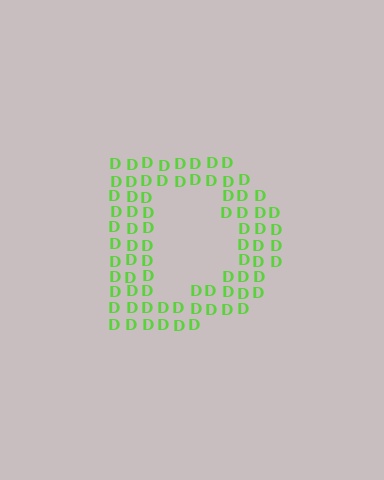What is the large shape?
The large shape is the letter D.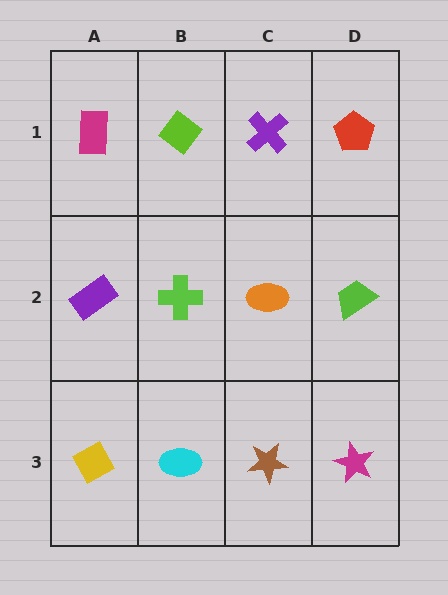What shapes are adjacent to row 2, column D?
A red pentagon (row 1, column D), a magenta star (row 3, column D), an orange ellipse (row 2, column C).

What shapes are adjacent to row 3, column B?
A lime cross (row 2, column B), a yellow diamond (row 3, column A), a brown star (row 3, column C).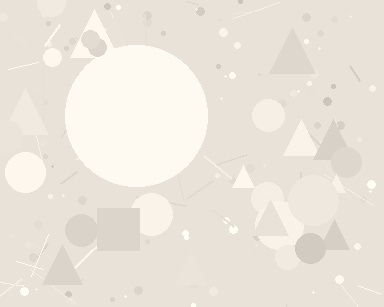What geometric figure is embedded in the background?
A circle is embedded in the background.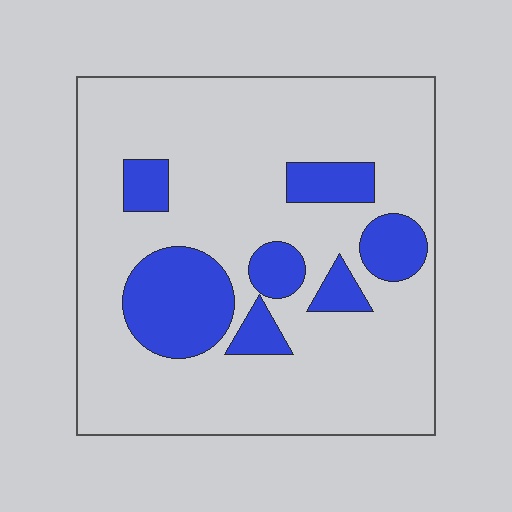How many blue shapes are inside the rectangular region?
7.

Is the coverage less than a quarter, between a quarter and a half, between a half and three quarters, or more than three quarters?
Less than a quarter.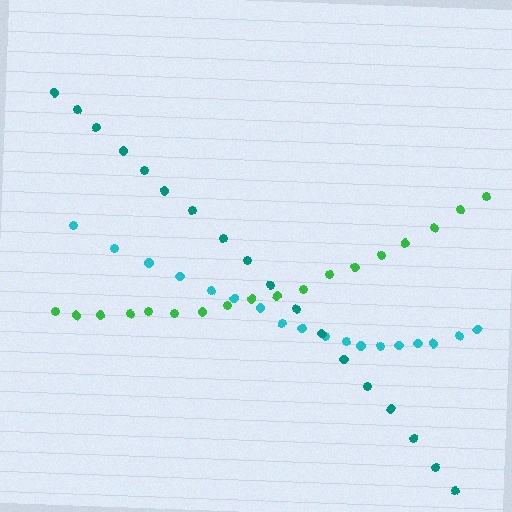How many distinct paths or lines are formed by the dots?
There are 3 distinct paths.